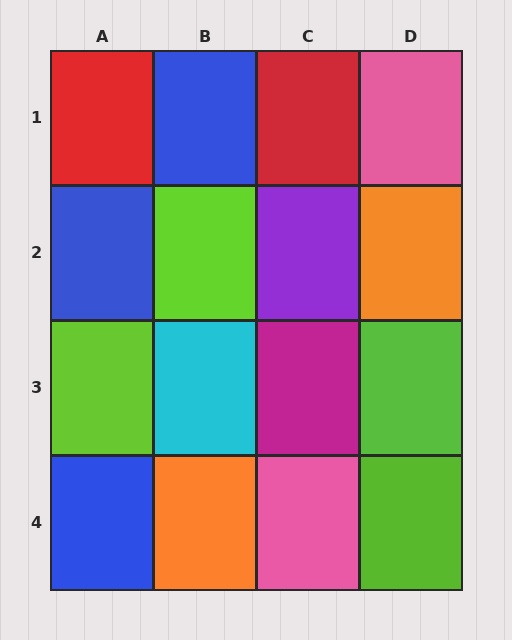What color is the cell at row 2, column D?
Orange.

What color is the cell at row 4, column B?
Orange.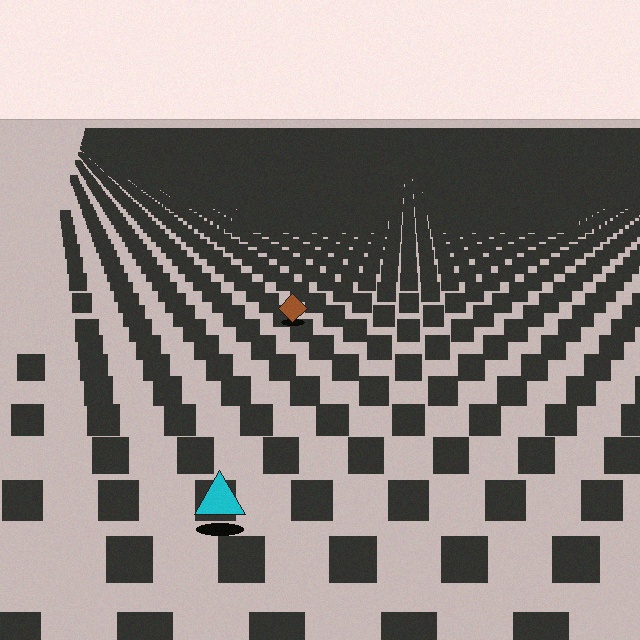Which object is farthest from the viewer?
The brown diamond is farthest from the viewer. It appears smaller and the ground texture around it is denser.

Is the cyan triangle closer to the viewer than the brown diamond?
Yes. The cyan triangle is closer — you can tell from the texture gradient: the ground texture is coarser near it.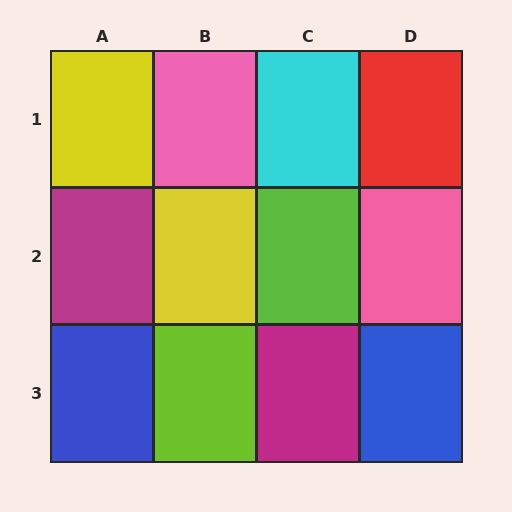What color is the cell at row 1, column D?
Red.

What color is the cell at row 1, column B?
Pink.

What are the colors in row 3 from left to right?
Blue, lime, magenta, blue.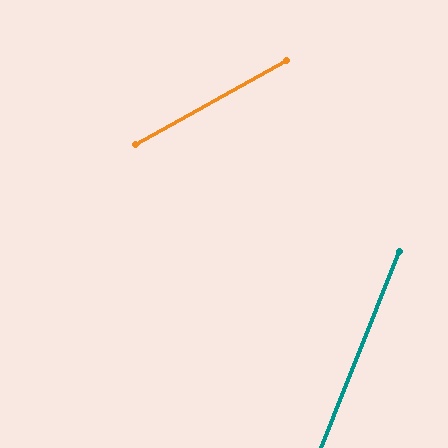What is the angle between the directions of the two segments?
Approximately 39 degrees.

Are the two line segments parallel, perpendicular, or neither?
Neither parallel nor perpendicular — they differ by about 39°.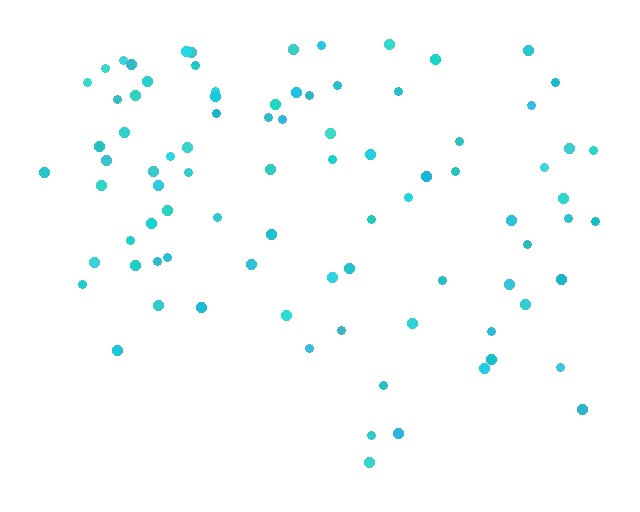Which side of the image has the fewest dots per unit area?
The bottom.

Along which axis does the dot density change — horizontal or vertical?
Vertical.